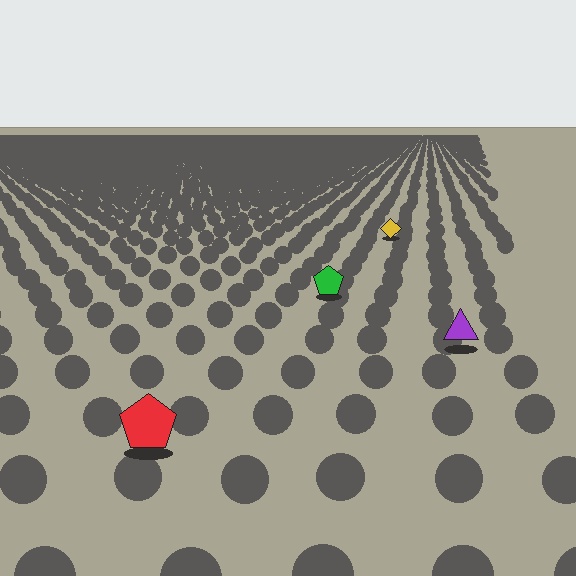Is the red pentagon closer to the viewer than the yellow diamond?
Yes. The red pentagon is closer — you can tell from the texture gradient: the ground texture is coarser near it.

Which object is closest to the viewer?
The red pentagon is closest. The texture marks near it are larger and more spread out.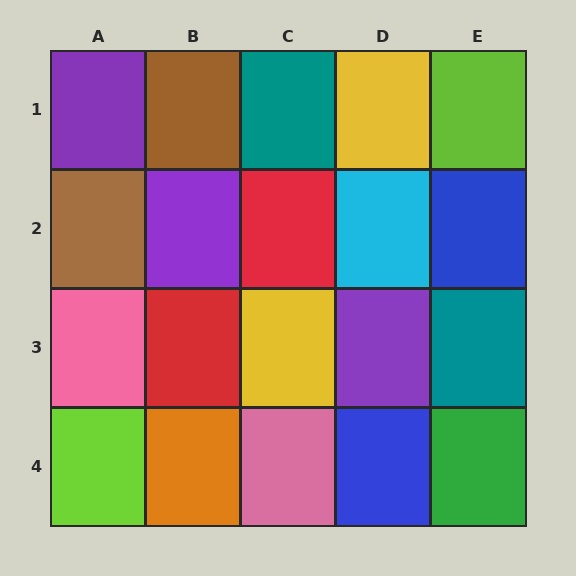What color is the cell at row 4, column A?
Lime.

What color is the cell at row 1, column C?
Teal.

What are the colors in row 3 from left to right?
Pink, red, yellow, purple, teal.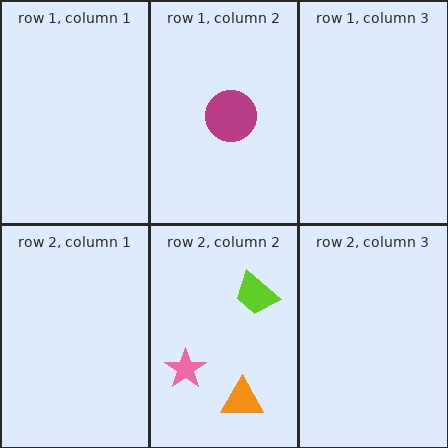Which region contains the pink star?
The row 2, column 2 region.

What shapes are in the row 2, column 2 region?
The orange triangle, the lime trapezoid, the pink star.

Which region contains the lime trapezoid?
The row 2, column 2 region.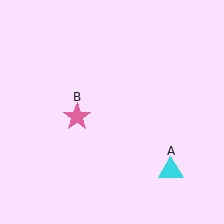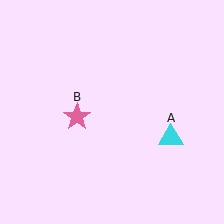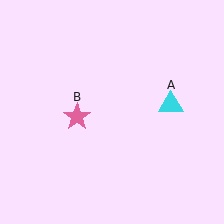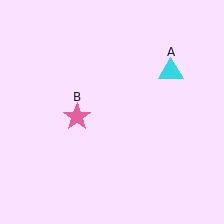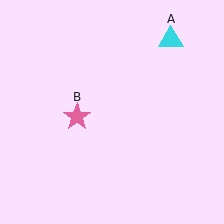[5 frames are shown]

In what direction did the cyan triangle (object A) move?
The cyan triangle (object A) moved up.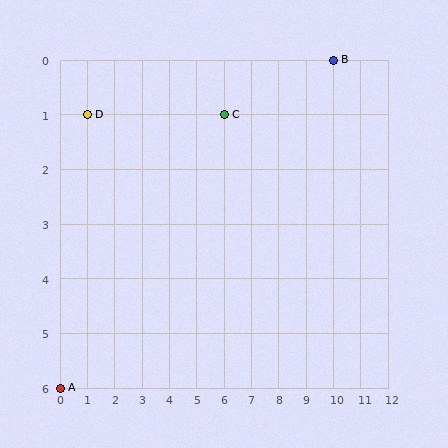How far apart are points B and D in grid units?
Points B and D are 9 columns and 1 row apart (about 9.1 grid units diagonally).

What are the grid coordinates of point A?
Point A is at grid coordinates (0, 6).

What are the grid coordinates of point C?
Point C is at grid coordinates (6, 1).